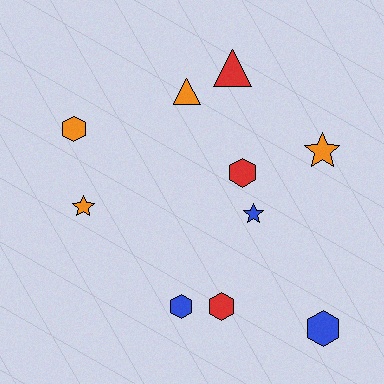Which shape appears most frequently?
Hexagon, with 5 objects.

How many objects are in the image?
There are 10 objects.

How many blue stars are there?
There is 1 blue star.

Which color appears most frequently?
Orange, with 4 objects.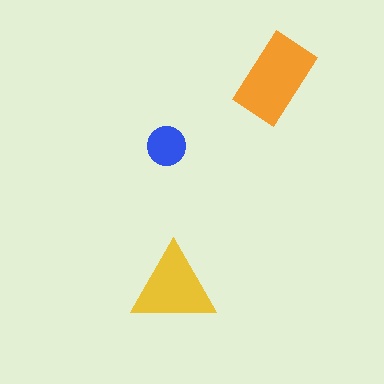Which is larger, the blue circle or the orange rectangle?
The orange rectangle.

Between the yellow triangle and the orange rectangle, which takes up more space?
The orange rectangle.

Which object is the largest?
The orange rectangle.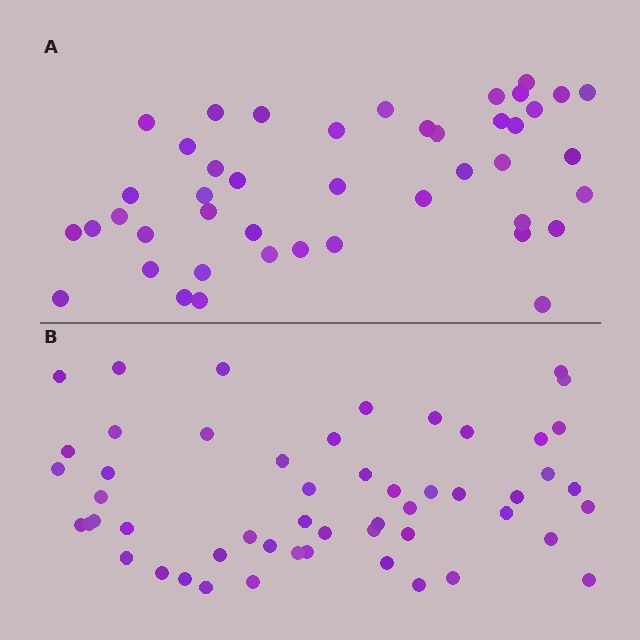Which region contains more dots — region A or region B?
Region B (the bottom region) has more dots.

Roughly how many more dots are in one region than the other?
Region B has roughly 8 or so more dots than region A.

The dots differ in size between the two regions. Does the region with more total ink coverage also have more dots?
No. Region A has more total ink coverage because its dots are larger, but region B actually contains more individual dots. Total area can be misleading — the number of items is what matters here.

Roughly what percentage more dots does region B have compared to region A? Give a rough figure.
About 20% more.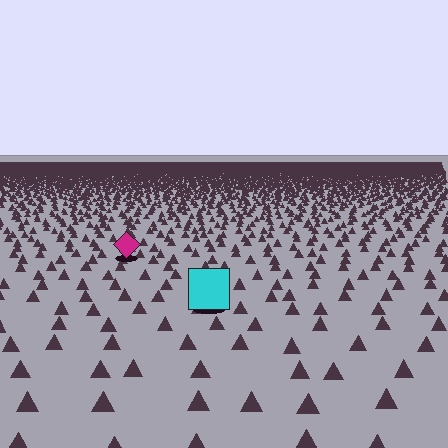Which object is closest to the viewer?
The cyan square is closest. The texture marks near it are larger and more spread out.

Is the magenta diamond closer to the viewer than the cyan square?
No. The cyan square is closer — you can tell from the texture gradient: the ground texture is coarser near it.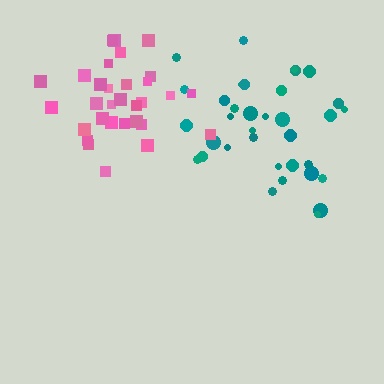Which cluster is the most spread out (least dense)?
Teal.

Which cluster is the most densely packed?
Pink.